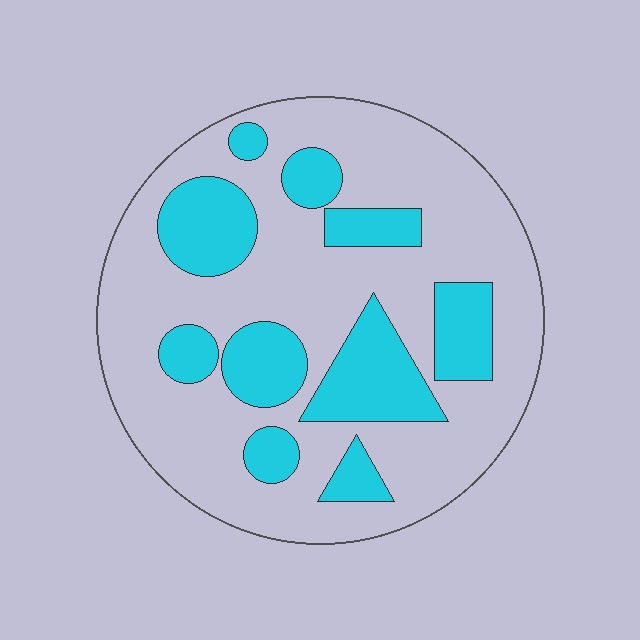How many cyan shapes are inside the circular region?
10.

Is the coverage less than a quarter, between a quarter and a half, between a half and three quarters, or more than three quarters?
Between a quarter and a half.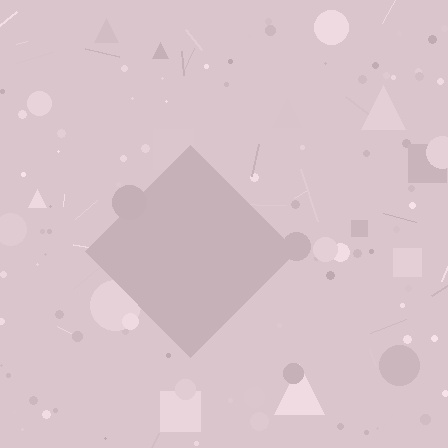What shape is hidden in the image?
A diamond is hidden in the image.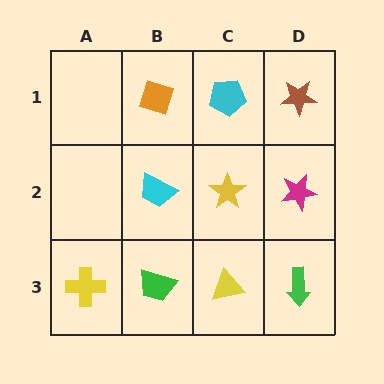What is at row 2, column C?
A yellow star.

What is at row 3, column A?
A yellow cross.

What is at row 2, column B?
A cyan trapezoid.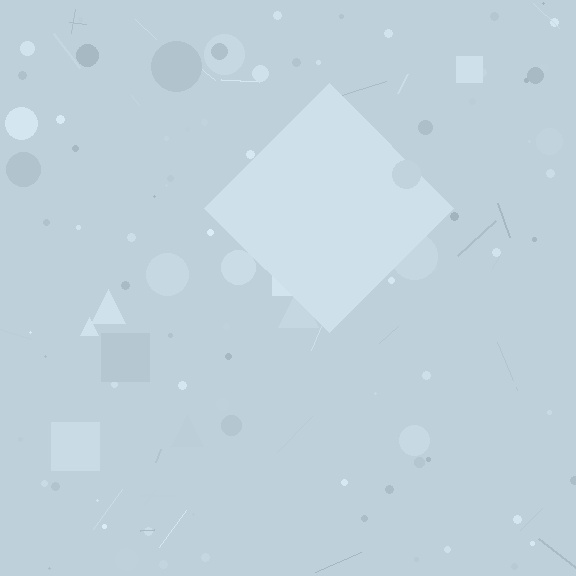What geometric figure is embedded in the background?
A diamond is embedded in the background.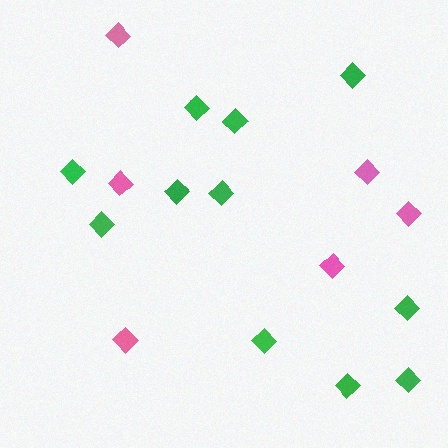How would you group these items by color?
There are 2 groups: one group of green diamonds (11) and one group of pink diamonds (6).